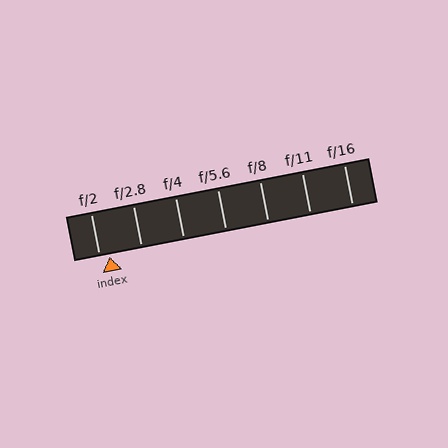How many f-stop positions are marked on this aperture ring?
There are 7 f-stop positions marked.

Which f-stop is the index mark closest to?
The index mark is closest to f/2.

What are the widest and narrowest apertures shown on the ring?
The widest aperture shown is f/2 and the narrowest is f/16.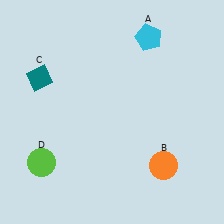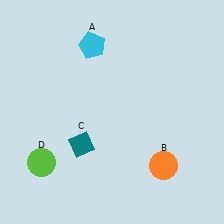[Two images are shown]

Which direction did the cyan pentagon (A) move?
The cyan pentagon (A) moved left.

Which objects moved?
The objects that moved are: the cyan pentagon (A), the teal diamond (C).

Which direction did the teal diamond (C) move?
The teal diamond (C) moved down.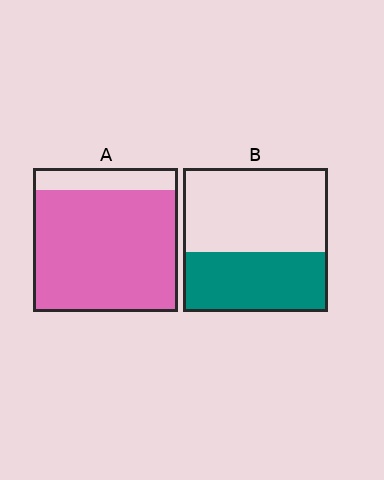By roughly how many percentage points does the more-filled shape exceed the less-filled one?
By roughly 45 percentage points (A over B).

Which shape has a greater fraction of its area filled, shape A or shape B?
Shape A.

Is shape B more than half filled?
No.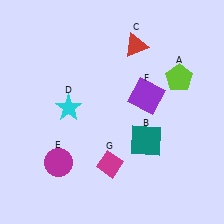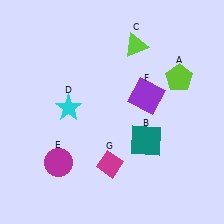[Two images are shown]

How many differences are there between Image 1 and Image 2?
There is 1 difference between the two images.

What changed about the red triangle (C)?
In Image 1, C is red. In Image 2, it changed to lime.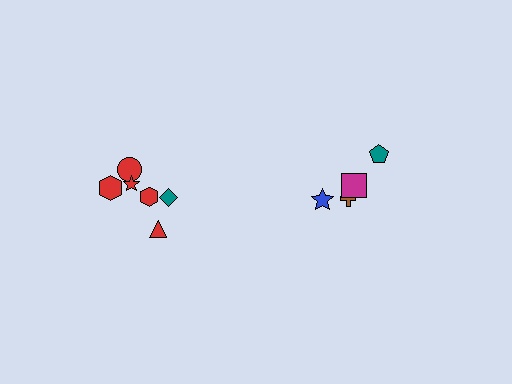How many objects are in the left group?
There are 6 objects.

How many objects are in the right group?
There are 4 objects.